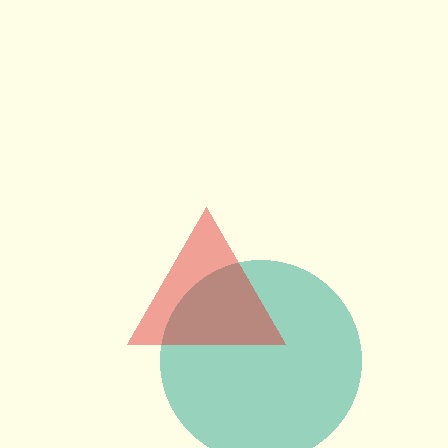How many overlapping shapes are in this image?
There are 2 overlapping shapes in the image.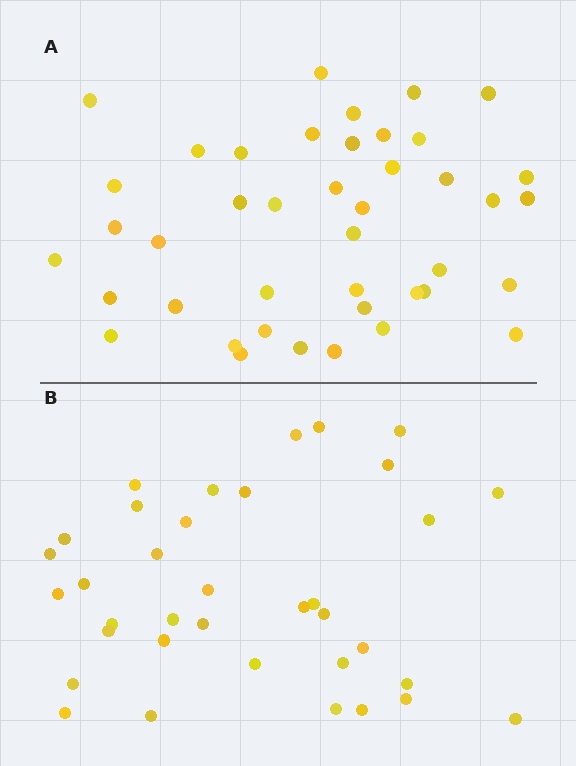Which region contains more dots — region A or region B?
Region A (the top region) has more dots.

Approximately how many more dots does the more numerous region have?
Region A has about 6 more dots than region B.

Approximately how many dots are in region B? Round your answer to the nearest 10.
About 40 dots. (The exact count is 36, which rounds to 40.)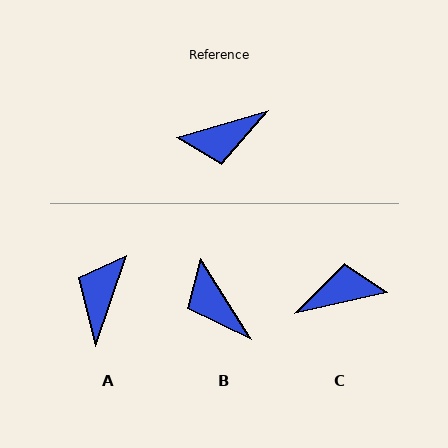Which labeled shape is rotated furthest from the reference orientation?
C, about 176 degrees away.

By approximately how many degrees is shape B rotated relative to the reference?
Approximately 75 degrees clockwise.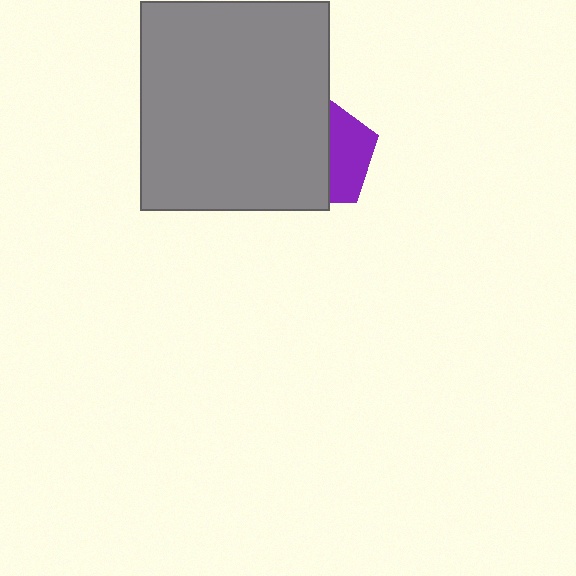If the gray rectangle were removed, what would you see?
You would see the complete purple pentagon.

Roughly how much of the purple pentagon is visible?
A small part of it is visible (roughly 40%).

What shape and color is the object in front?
The object in front is a gray rectangle.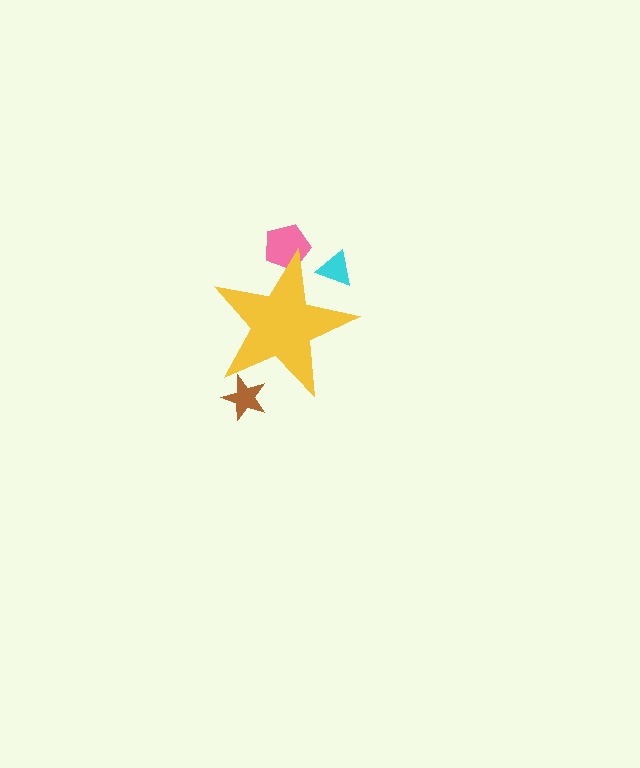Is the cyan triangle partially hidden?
Yes, the cyan triangle is partially hidden behind the yellow star.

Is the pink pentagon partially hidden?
Yes, the pink pentagon is partially hidden behind the yellow star.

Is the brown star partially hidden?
Yes, the brown star is partially hidden behind the yellow star.